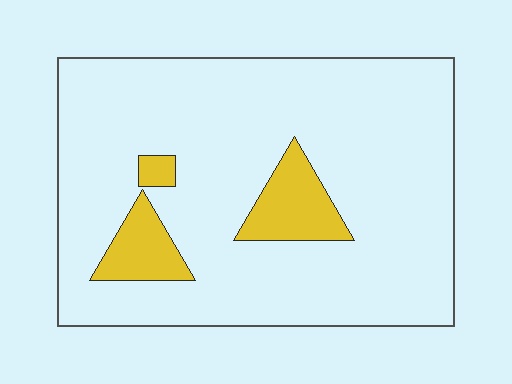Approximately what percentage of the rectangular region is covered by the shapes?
Approximately 10%.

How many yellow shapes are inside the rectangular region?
3.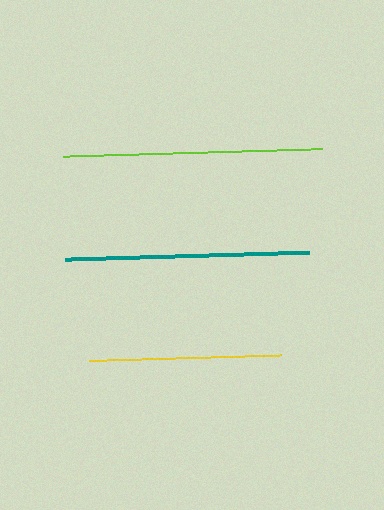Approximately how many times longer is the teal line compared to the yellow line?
The teal line is approximately 1.3 times the length of the yellow line.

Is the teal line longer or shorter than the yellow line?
The teal line is longer than the yellow line.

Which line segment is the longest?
The lime line is the longest at approximately 258 pixels.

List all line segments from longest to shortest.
From longest to shortest: lime, teal, yellow.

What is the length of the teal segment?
The teal segment is approximately 245 pixels long.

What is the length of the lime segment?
The lime segment is approximately 258 pixels long.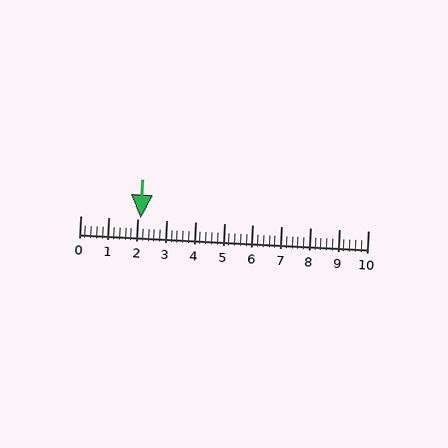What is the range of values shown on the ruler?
The ruler shows values from 0 to 10.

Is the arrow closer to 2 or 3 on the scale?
The arrow is closer to 2.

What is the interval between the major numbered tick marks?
The major tick marks are spaced 1 units apart.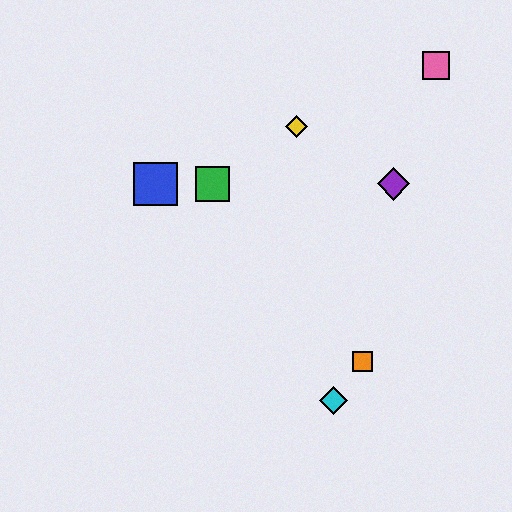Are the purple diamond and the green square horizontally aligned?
Yes, both are at y≈184.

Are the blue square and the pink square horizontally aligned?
No, the blue square is at y≈184 and the pink square is at y≈65.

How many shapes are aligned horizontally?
4 shapes (the red square, the blue square, the green square, the purple diamond) are aligned horizontally.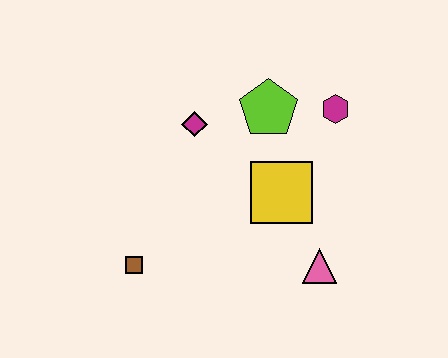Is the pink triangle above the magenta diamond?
No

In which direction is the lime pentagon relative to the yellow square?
The lime pentagon is above the yellow square.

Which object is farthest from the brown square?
The magenta hexagon is farthest from the brown square.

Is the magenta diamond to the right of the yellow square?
No